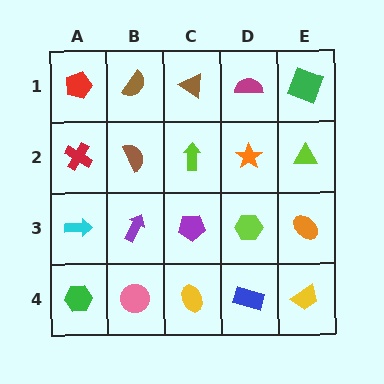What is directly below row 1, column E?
A lime triangle.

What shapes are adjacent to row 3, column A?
A red cross (row 2, column A), a green hexagon (row 4, column A), a purple arrow (row 3, column B).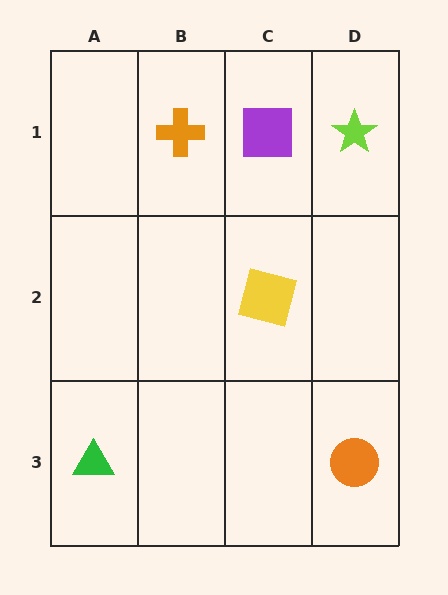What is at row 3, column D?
An orange circle.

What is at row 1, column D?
A lime star.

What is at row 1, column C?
A purple square.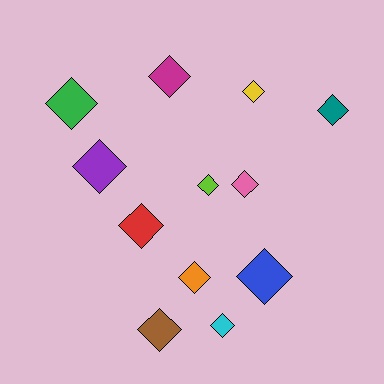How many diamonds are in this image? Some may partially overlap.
There are 12 diamonds.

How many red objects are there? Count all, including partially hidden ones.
There is 1 red object.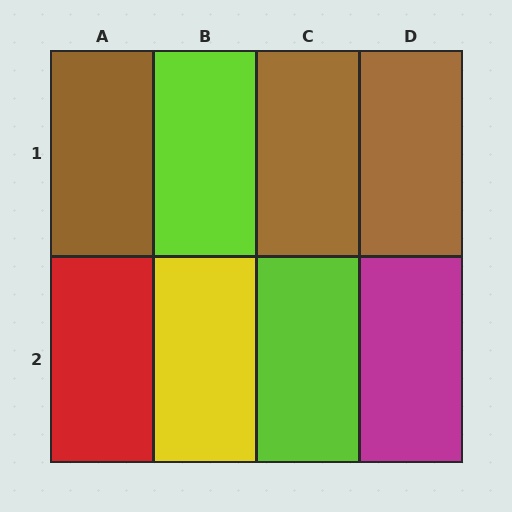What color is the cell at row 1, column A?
Brown.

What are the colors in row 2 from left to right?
Red, yellow, lime, magenta.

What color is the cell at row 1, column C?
Brown.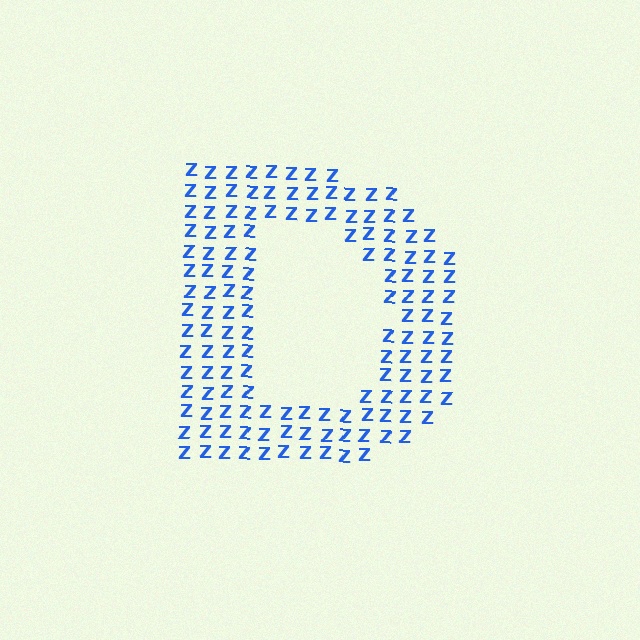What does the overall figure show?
The overall figure shows the letter D.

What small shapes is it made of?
It is made of small letter Z's.